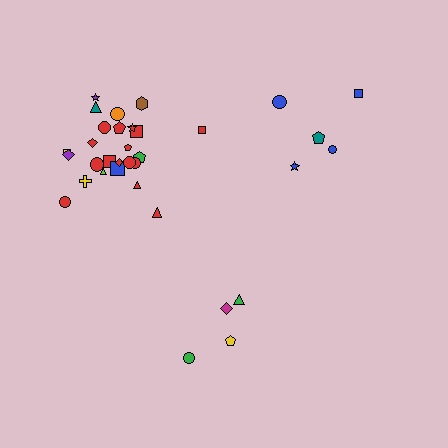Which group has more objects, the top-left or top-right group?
The top-left group.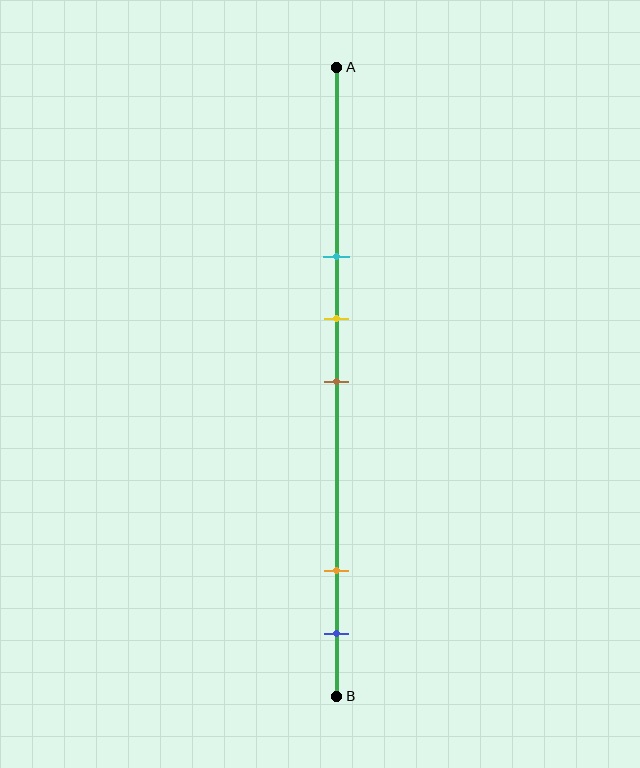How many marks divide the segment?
There are 5 marks dividing the segment.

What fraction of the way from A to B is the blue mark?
The blue mark is approximately 90% (0.9) of the way from A to B.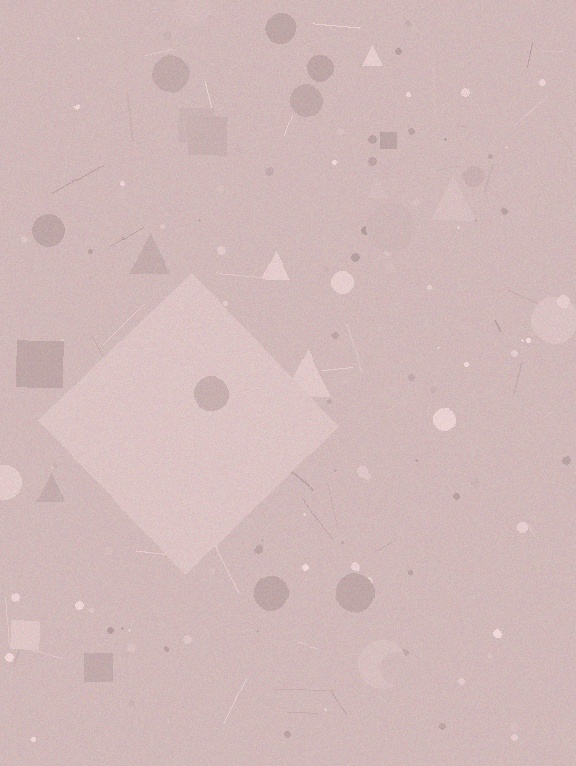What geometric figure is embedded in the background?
A diamond is embedded in the background.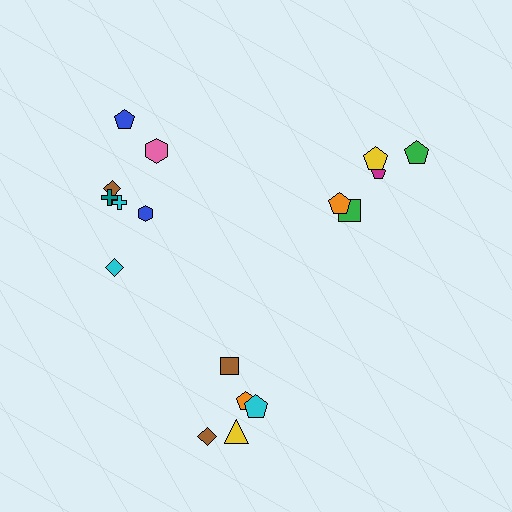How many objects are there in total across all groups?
There are 17 objects.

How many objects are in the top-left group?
There are 7 objects.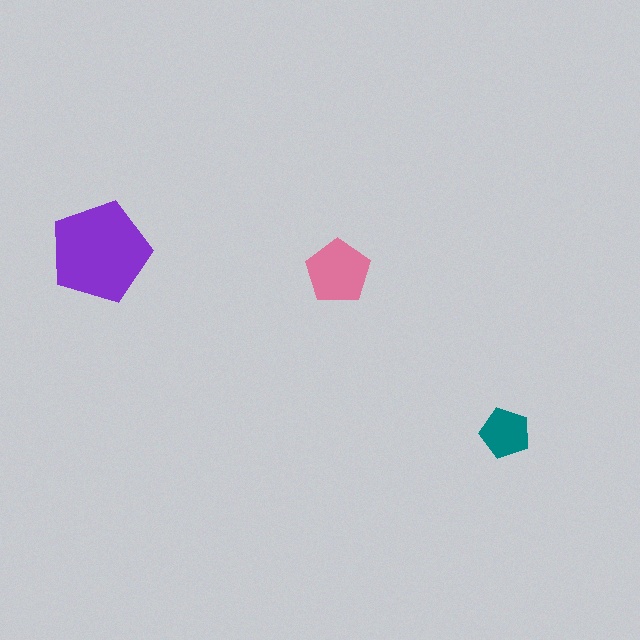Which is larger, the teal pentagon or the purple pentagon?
The purple one.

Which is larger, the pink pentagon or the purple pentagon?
The purple one.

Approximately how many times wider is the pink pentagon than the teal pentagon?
About 1.5 times wider.